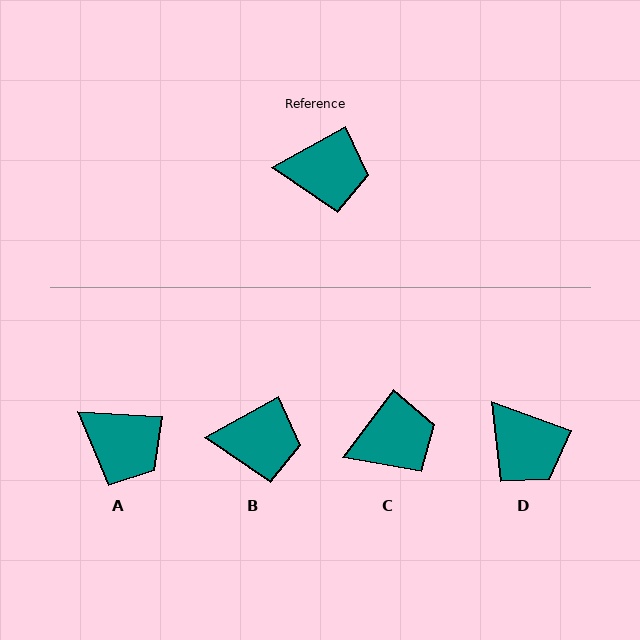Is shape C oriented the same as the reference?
No, it is off by about 24 degrees.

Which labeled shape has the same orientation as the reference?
B.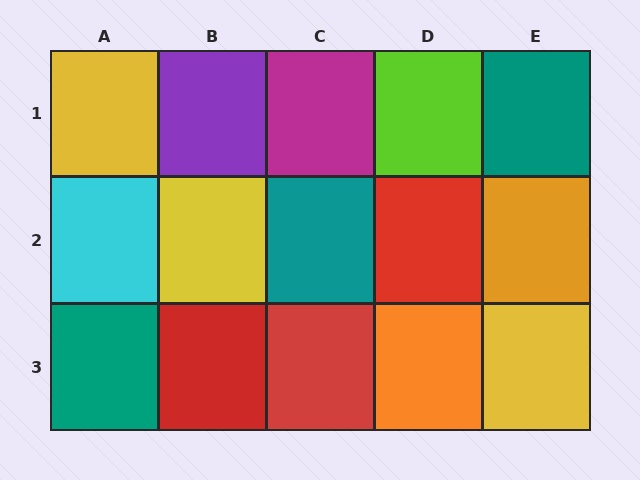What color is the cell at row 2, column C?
Teal.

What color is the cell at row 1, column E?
Teal.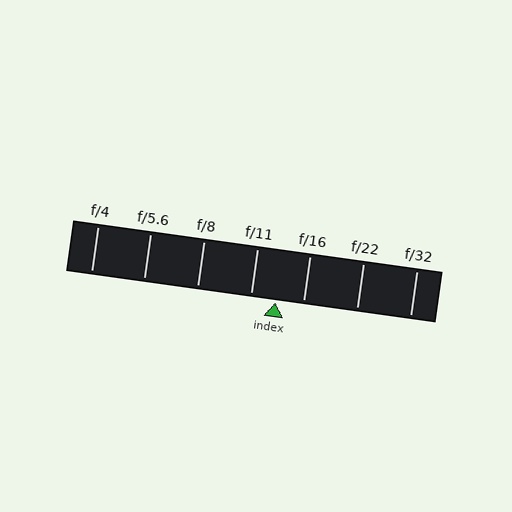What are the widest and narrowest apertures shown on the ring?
The widest aperture shown is f/4 and the narrowest is f/32.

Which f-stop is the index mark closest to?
The index mark is closest to f/11.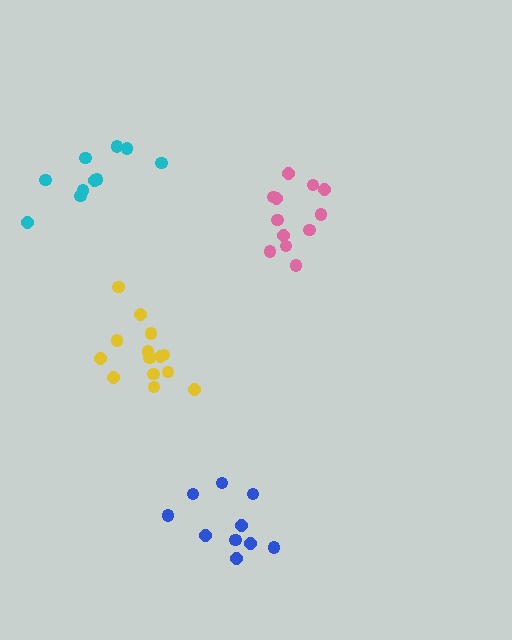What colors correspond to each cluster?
The clusters are colored: pink, blue, cyan, yellow.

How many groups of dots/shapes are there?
There are 4 groups.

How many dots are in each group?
Group 1: 12 dots, Group 2: 10 dots, Group 3: 10 dots, Group 4: 14 dots (46 total).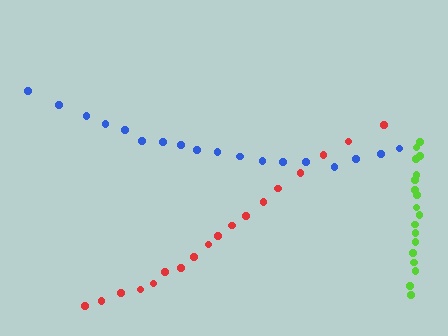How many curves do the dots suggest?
There are 3 distinct paths.